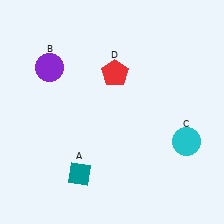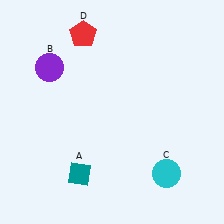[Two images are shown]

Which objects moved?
The objects that moved are: the cyan circle (C), the red pentagon (D).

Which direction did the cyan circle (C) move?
The cyan circle (C) moved down.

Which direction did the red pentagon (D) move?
The red pentagon (D) moved up.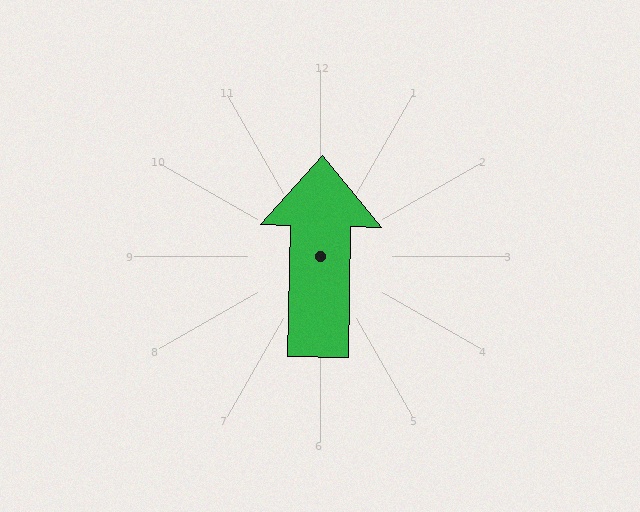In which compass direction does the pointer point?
North.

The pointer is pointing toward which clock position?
Roughly 12 o'clock.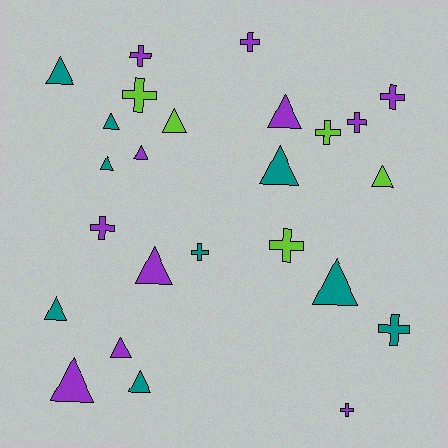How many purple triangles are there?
There are 5 purple triangles.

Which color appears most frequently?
Purple, with 11 objects.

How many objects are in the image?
There are 25 objects.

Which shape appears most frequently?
Triangle, with 14 objects.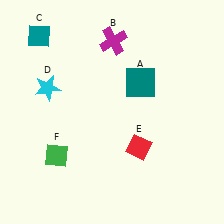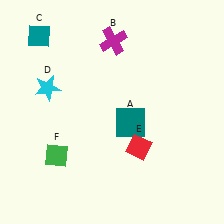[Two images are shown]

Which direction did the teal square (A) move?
The teal square (A) moved down.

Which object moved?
The teal square (A) moved down.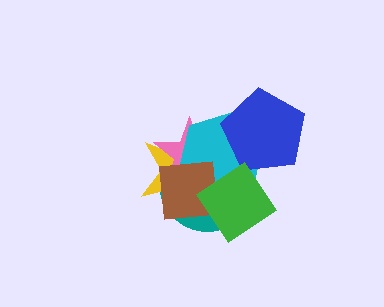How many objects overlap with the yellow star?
5 objects overlap with the yellow star.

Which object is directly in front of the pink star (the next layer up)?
The cyan hexagon is directly in front of the pink star.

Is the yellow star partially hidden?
Yes, it is partially covered by another shape.